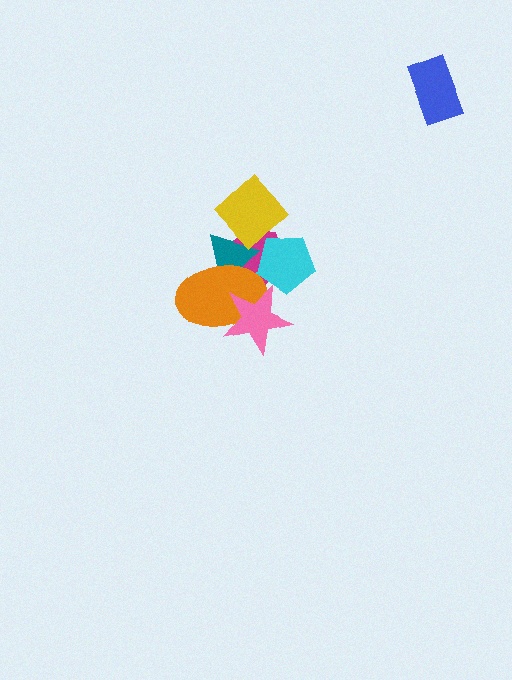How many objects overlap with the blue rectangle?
0 objects overlap with the blue rectangle.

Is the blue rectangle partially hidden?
No, no other shape covers it.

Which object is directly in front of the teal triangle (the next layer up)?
The yellow diamond is directly in front of the teal triangle.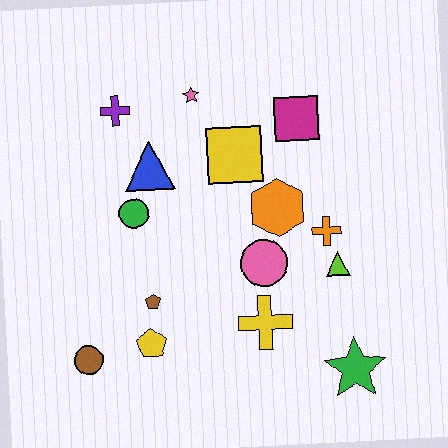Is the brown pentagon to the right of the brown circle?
Yes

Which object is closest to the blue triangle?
The green circle is closest to the blue triangle.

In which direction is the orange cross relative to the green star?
The orange cross is above the green star.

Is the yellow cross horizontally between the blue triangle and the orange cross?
Yes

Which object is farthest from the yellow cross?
The purple cross is farthest from the yellow cross.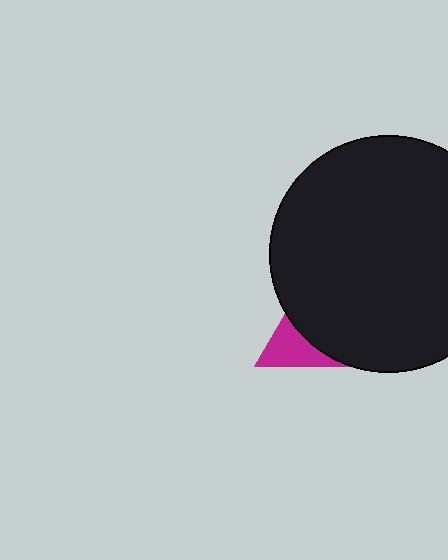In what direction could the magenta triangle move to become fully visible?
The magenta triangle could move toward the lower-left. That would shift it out from behind the black circle entirely.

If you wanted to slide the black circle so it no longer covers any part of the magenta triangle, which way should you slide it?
Slide it toward the upper-right — that is the most direct way to separate the two shapes.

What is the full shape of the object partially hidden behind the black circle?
The partially hidden object is a magenta triangle.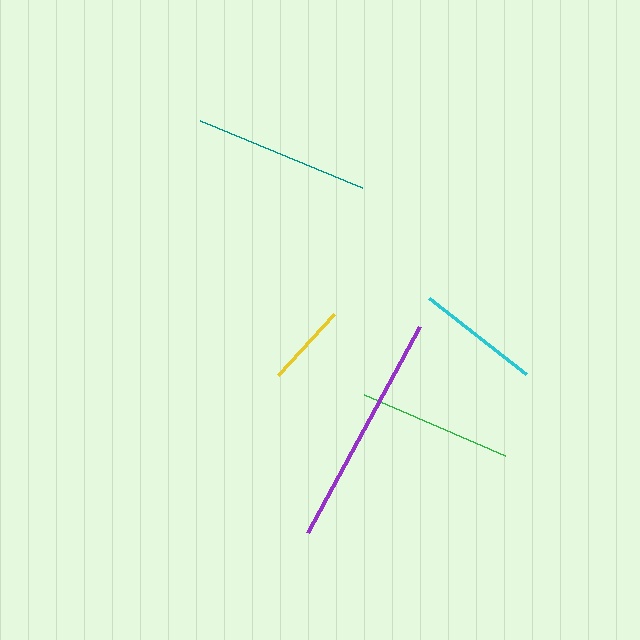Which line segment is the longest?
The purple line is the longest at approximately 235 pixels.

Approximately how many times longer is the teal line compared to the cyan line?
The teal line is approximately 1.4 times the length of the cyan line.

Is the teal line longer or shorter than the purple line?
The purple line is longer than the teal line.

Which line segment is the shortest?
The yellow line is the shortest at approximately 82 pixels.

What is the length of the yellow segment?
The yellow segment is approximately 82 pixels long.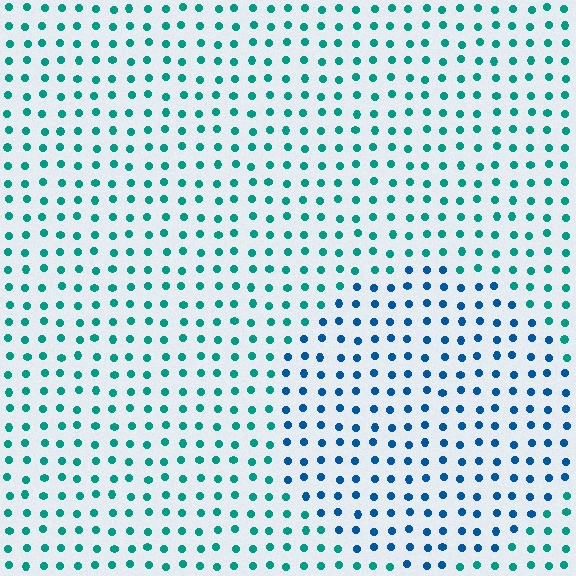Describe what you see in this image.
The image is filled with small teal elements in a uniform arrangement. A circle-shaped region is visible where the elements are tinted to a slightly different hue, forming a subtle color boundary.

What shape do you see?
I see a circle.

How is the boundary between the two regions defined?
The boundary is defined purely by a slight shift in hue (about 35 degrees). Spacing, size, and orientation are identical on both sides.